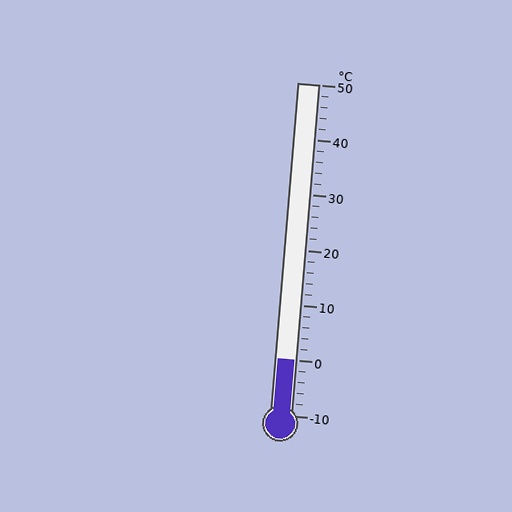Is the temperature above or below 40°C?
The temperature is below 40°C.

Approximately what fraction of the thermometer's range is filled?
The thermometer is filled to approximately 15% of its range.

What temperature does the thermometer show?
The thermometer shows approximately 0°C.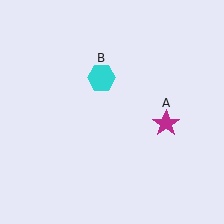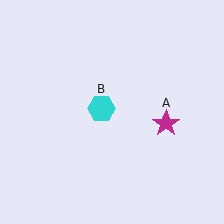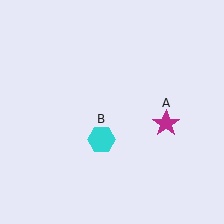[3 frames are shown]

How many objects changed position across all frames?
1 object changed position: cyan hexagon (object B).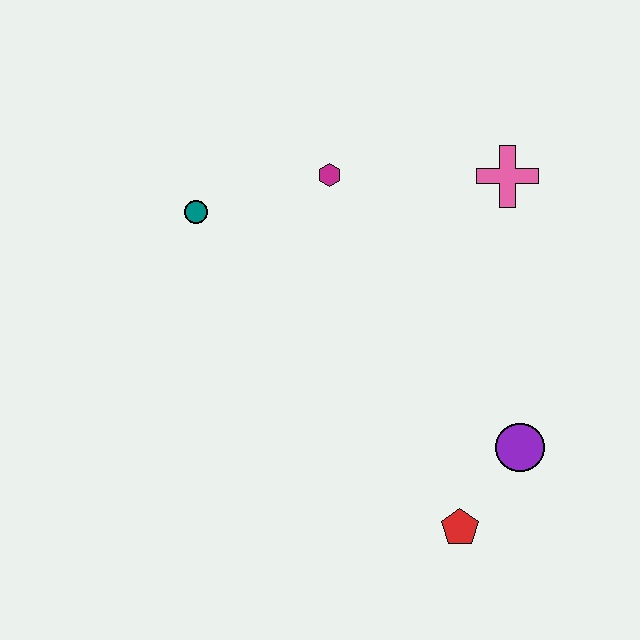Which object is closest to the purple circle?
The red pentagon is closest to the purple circle.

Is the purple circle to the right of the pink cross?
Yes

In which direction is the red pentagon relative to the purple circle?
The red pentagon is below the purple circle.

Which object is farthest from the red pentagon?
The teal circle is farthest from the red pentagon.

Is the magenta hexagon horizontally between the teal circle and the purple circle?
Yes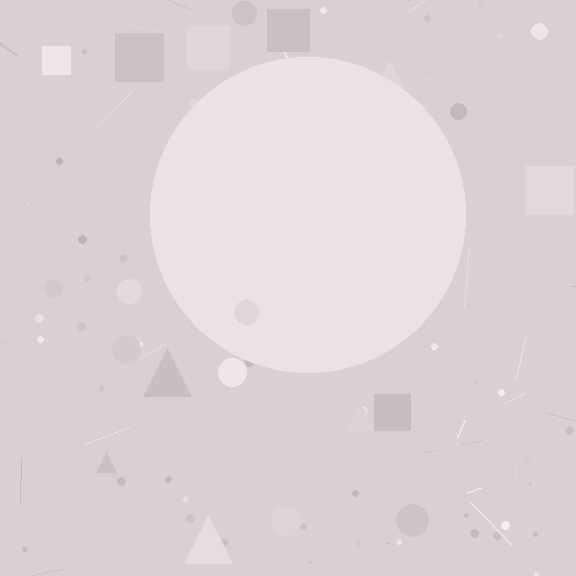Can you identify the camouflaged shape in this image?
The camouflaged shape is a circle.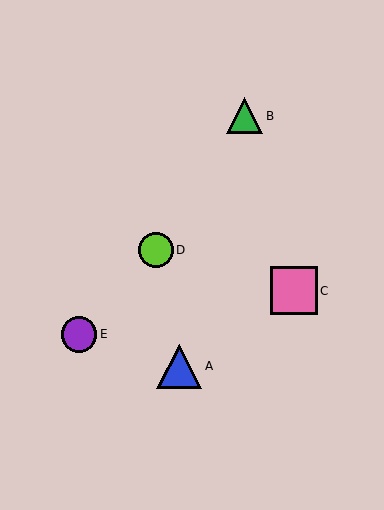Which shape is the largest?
The pink square (labeled C) is the largest.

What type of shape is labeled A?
Shape A is a blue triangle.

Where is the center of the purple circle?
The center of the purple circle is at (79, 334).